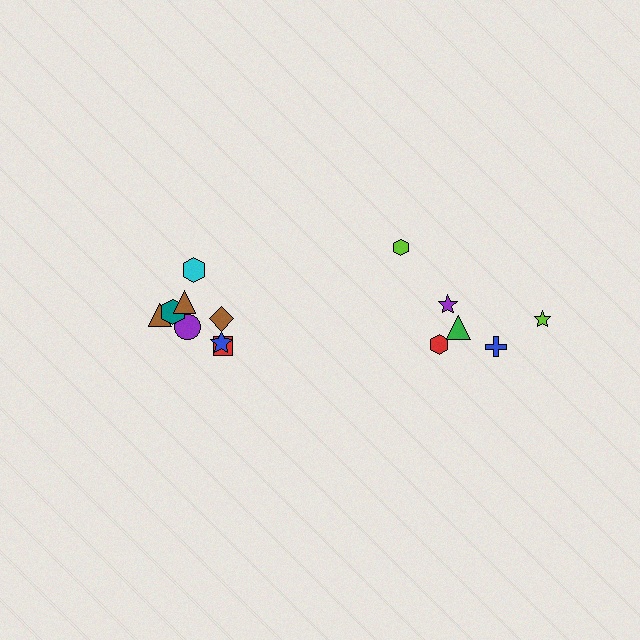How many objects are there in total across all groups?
There are 14 objects.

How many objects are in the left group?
There are 8 objects.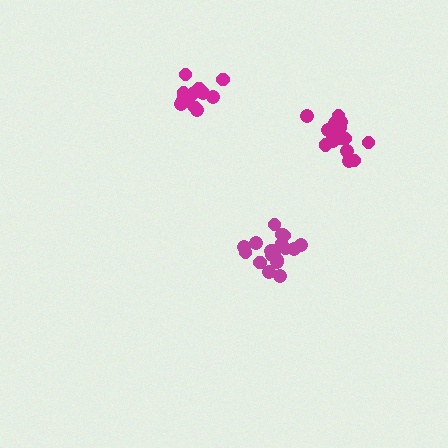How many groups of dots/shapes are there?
There are 3 groups.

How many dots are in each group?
Group 1: 20 dots, Group 2: 15 dots, Group 3: 18 dots (53 total).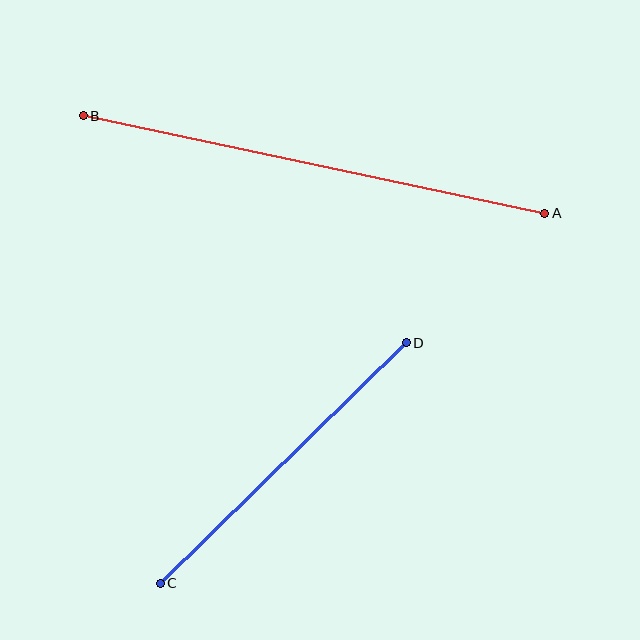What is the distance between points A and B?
The distance is approximately 472 pixels.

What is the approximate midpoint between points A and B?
The midpoint is at approximately (314, 164) pixels.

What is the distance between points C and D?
The distance is approximately 343 pixels.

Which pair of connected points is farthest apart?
Points A and B are farthest apart.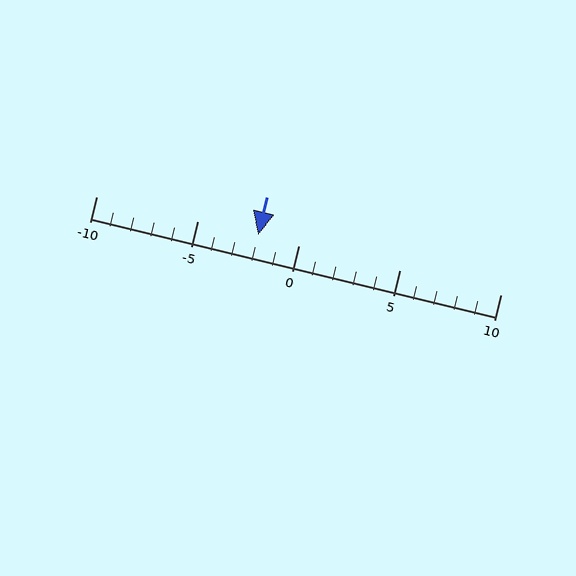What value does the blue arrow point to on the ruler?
The blue arrow points to approximately -2.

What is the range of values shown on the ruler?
The ruler shows values from -10 to 10.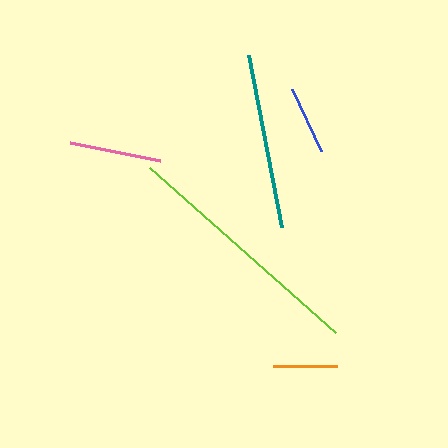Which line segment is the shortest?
The orange line is the shortest at approximately 64 pixels.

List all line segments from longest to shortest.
From longest to shortest: lime, teal, pink, blue, orange.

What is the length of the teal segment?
The teal segment is approximately 176 pixels long.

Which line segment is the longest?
The lime line is the longest at approximately 250 pixels.